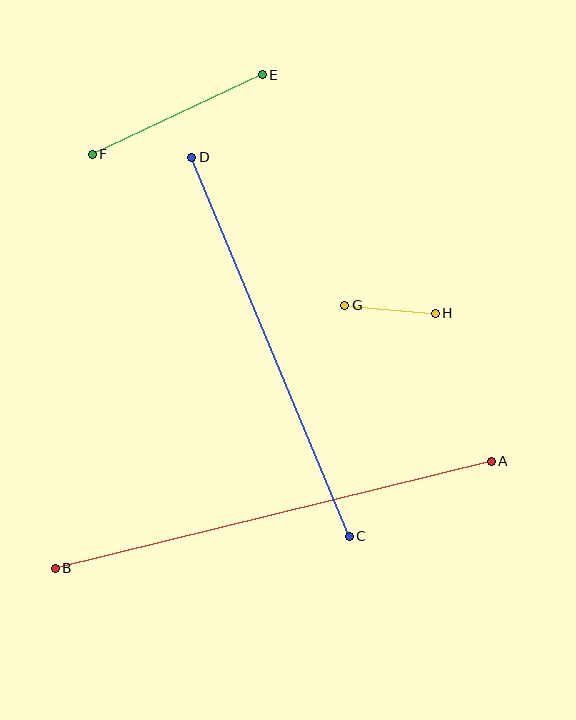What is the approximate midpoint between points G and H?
The midpoint is at approximately (390, 309) pixels.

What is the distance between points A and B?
The distance is approximately 449 pixels.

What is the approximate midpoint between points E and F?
The midpoint is at approximately (177, 115) pixels.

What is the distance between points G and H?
The distance is approximately 90 pixels.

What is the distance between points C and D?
The distance is approximately 410 pixels.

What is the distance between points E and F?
The distance is approximately 188 pixels.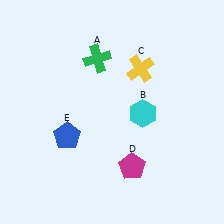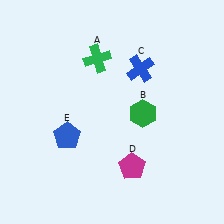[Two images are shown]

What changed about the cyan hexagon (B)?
In Image 1, B is cyan. In Image 2, it changed to green.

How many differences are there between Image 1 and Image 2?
There are 2 differences between the two images.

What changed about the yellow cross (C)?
In Image 1, C is yellow. In Image 2, it changed to blue.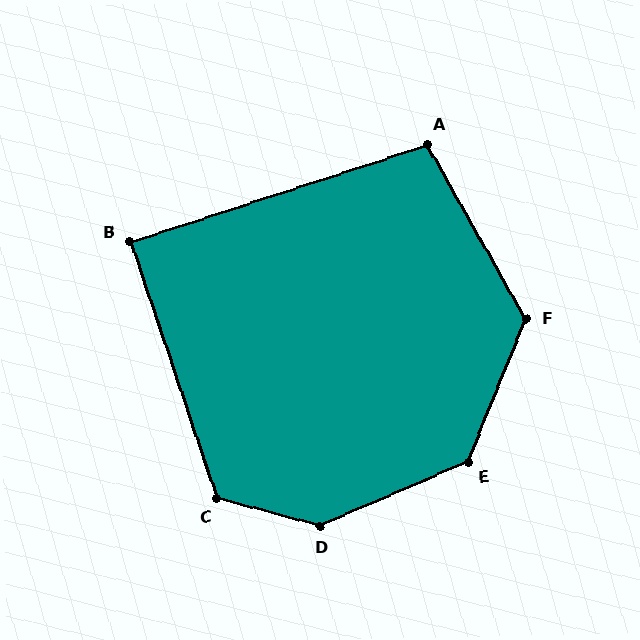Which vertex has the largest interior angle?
D, at approximately 142 degrees.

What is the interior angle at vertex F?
Approximately 129 degrees (obtuse).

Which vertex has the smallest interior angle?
B, at approximately 89 degrees.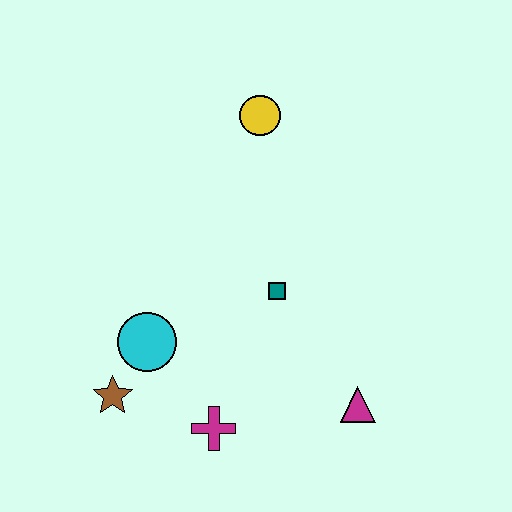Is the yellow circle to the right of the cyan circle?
Yes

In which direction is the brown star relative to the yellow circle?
The brown star is below the yellow circle.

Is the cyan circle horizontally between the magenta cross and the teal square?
No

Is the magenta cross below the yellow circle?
Yes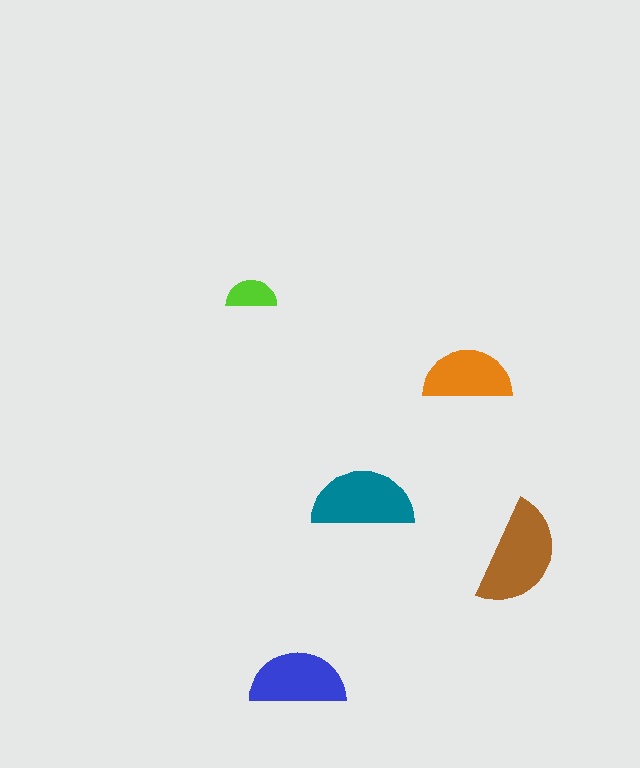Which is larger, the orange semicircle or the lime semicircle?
The orange one.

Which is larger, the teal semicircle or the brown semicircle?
The brown one.